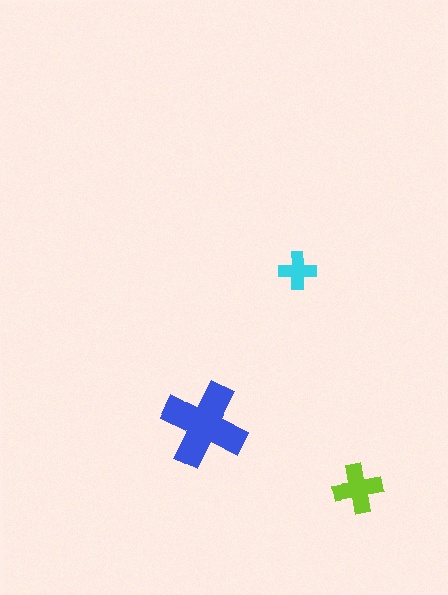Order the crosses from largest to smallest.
the blue one, the lime one, the cyan one.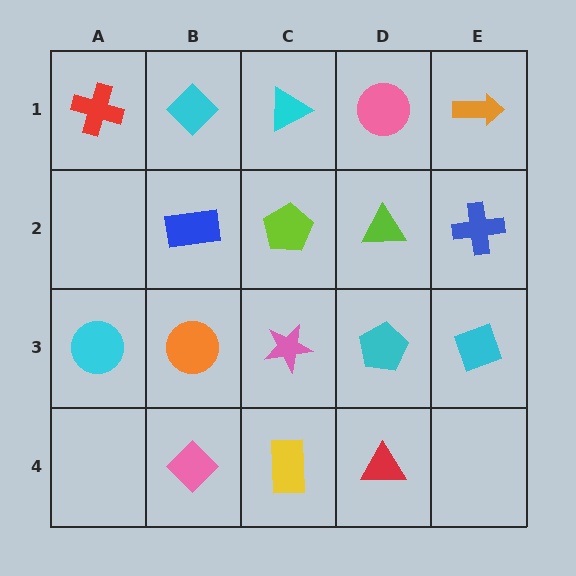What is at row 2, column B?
A blue rectangle.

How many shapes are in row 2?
4 shapes.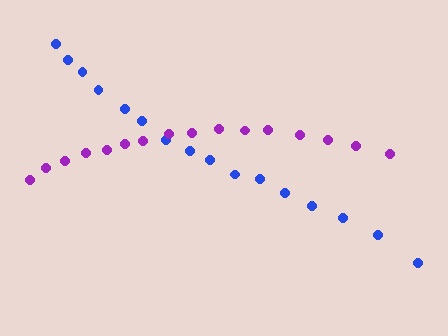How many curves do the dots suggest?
There are 2 distinct paths.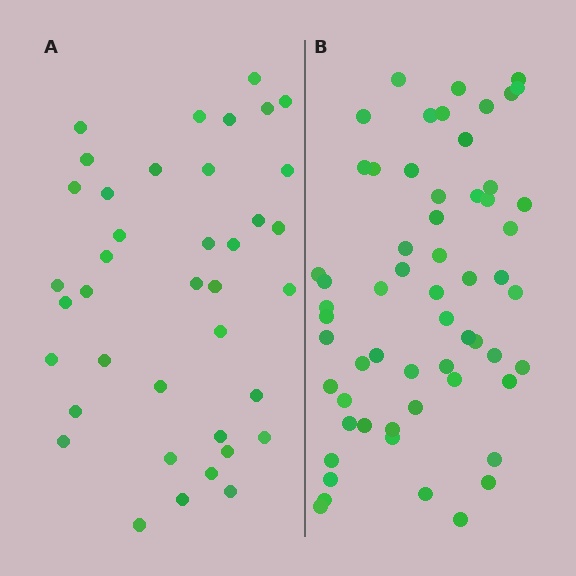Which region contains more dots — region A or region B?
Region B (the right region) has more dots.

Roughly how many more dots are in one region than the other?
Region B has approximately 20 more dots than region A.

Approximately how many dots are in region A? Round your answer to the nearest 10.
About 40 dots. (The exact count is 39, which rounds to 40.)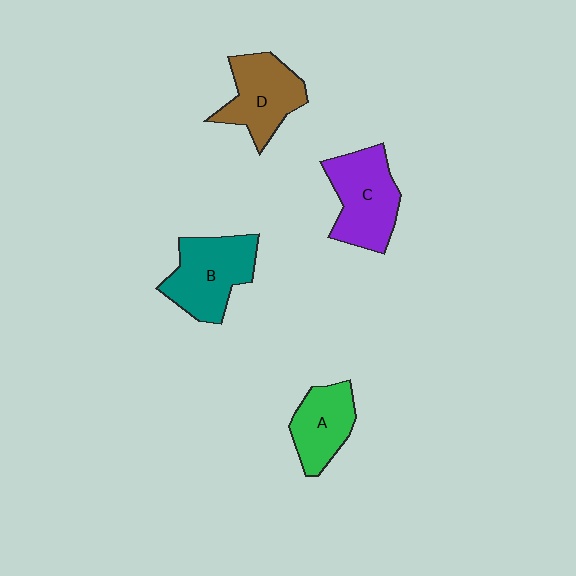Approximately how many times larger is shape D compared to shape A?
Approximately 1.2 times.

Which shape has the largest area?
Shape B (teal).